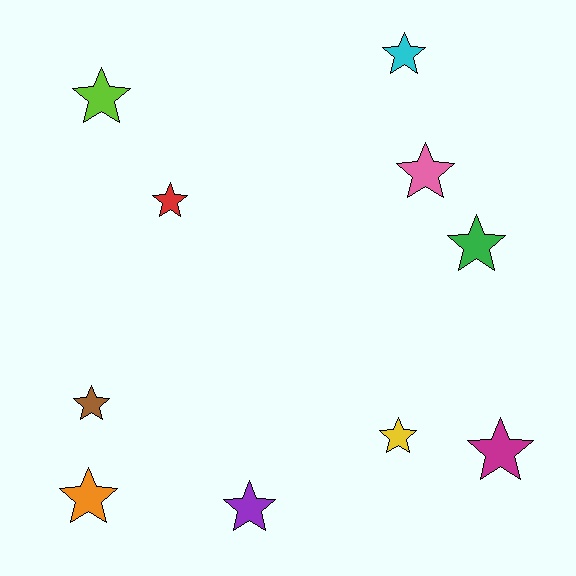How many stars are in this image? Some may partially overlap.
There are 10 stars.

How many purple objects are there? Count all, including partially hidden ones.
There is 1 purple object.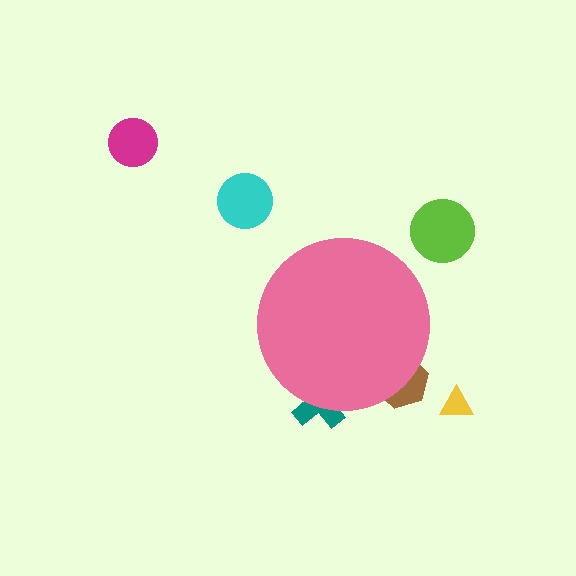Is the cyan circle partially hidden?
No, the cyan circle is fully visible.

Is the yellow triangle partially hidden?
No, the yellow triangle is fully visible.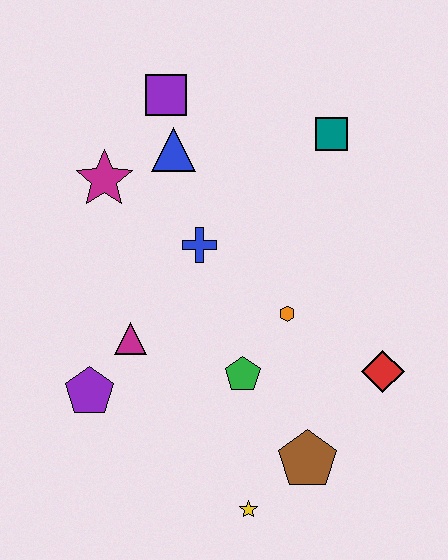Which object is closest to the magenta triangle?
The purple pentagon is closest to the magenta triangle.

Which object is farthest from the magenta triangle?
The teal square is farthest from the magenta triangle.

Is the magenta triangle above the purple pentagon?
Yes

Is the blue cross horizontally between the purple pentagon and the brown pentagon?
Yes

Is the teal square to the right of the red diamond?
No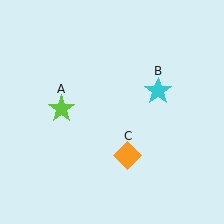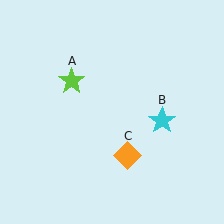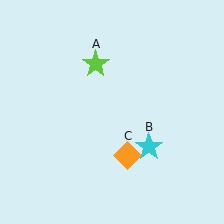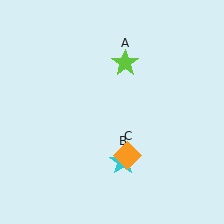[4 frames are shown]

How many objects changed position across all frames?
2 objects changed position: lime star (object A), cyan star (object B).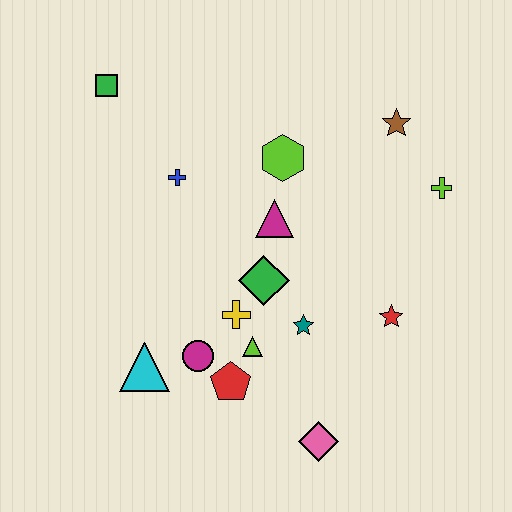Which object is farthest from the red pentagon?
The green square is farthest from the red pentagon.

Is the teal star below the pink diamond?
No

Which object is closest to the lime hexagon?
The magenta triangle is closest to the lime hexagon.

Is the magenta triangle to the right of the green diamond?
Yes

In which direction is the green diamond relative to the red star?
The green diamond is to the left of the red star.